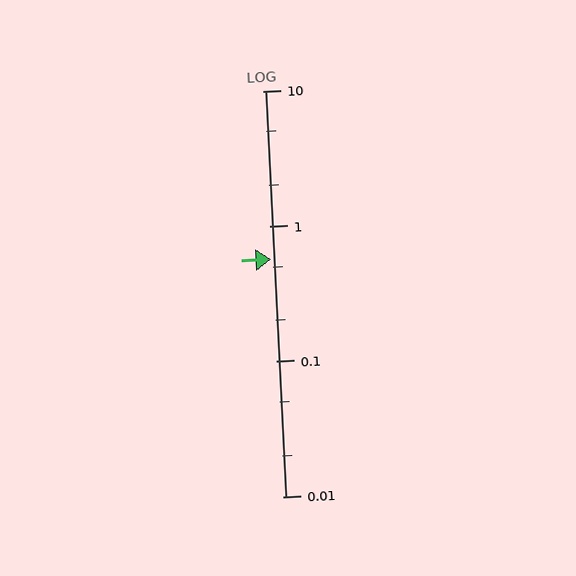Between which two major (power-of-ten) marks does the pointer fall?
The pointer is between 0.1 and 1.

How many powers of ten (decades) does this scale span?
The scale spans 3 decades, from 0.01 to 10.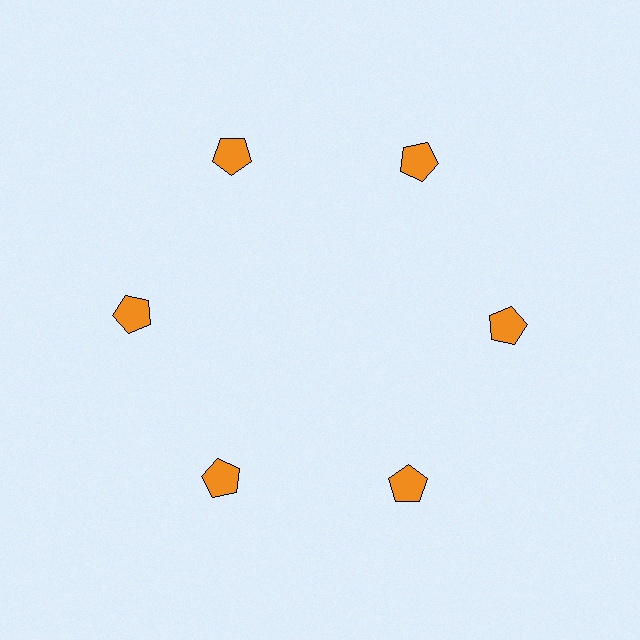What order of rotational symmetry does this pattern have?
This pattern has 6-fold rotational symmetry.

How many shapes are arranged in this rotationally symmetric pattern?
There are 6 shapes, arranged in 6 groups of 1.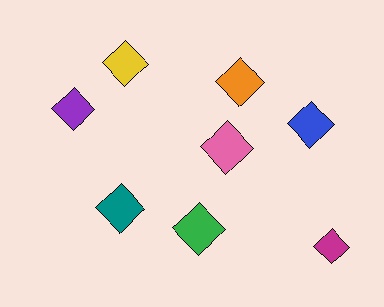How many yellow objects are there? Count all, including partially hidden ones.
There is 1 yellow object.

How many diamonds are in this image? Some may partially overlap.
There are 8 diamonds.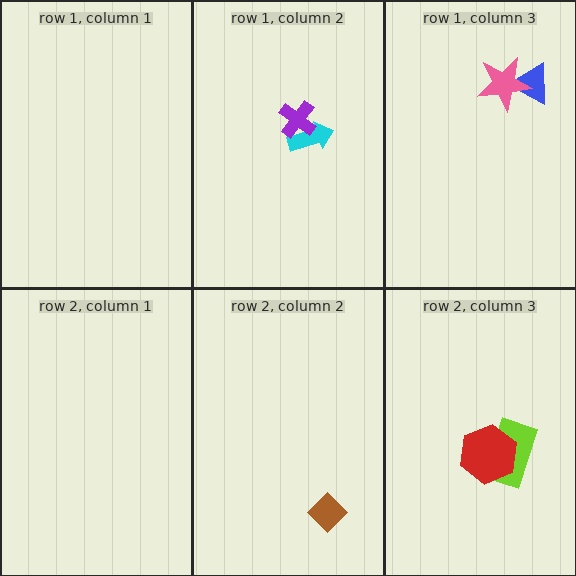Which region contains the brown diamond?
The row 2, column 2 region.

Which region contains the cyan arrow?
The row 1, column 2 region.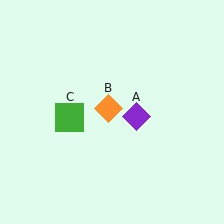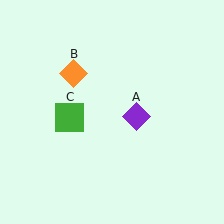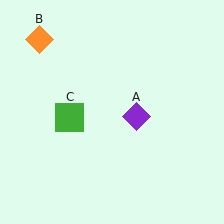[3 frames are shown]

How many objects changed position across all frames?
1 object changed position: orange diamond (object B).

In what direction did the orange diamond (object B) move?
The orange diamond (object B) moved up and to the left.